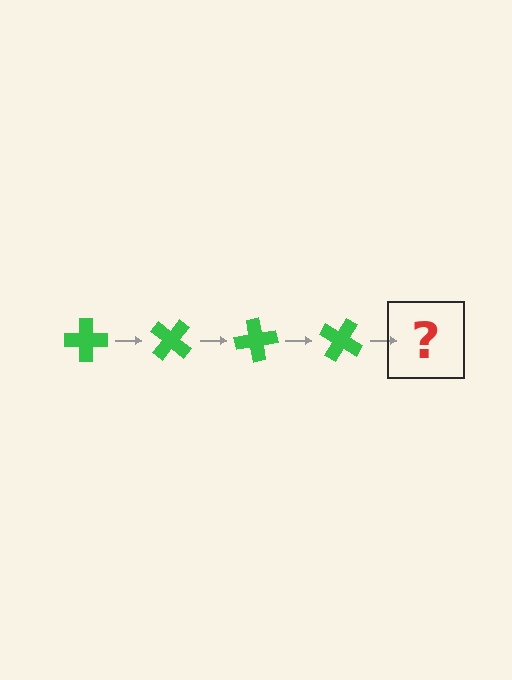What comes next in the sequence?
The next element should be a green cross rotated 160 degrees.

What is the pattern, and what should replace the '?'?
The pattern is that the cross rotates 40 degrees each step. The '?' should be a green cross rotated 160 degrees.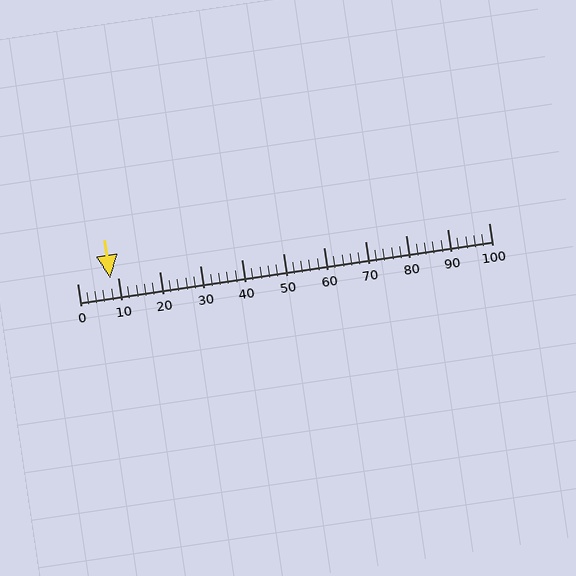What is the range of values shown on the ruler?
The ruler shows values from 0 to 100.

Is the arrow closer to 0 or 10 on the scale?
The arrow is closer to 10.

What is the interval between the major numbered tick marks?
The major tick marks are spaced 10 units apart.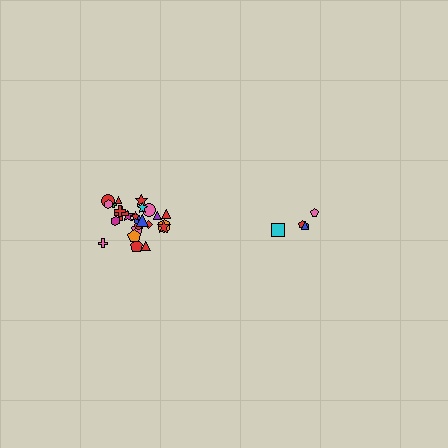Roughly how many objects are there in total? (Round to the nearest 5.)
Roughly 30 objects in total.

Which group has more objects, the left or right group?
The left group.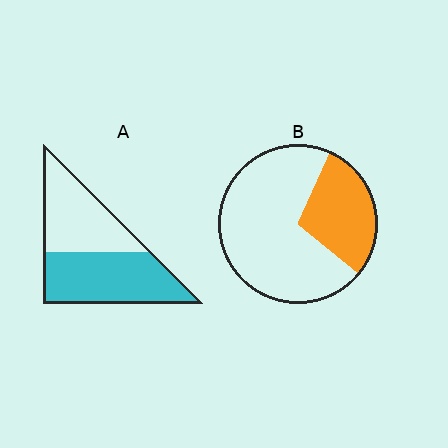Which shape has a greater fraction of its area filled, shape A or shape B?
Shape A.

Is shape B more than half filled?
No.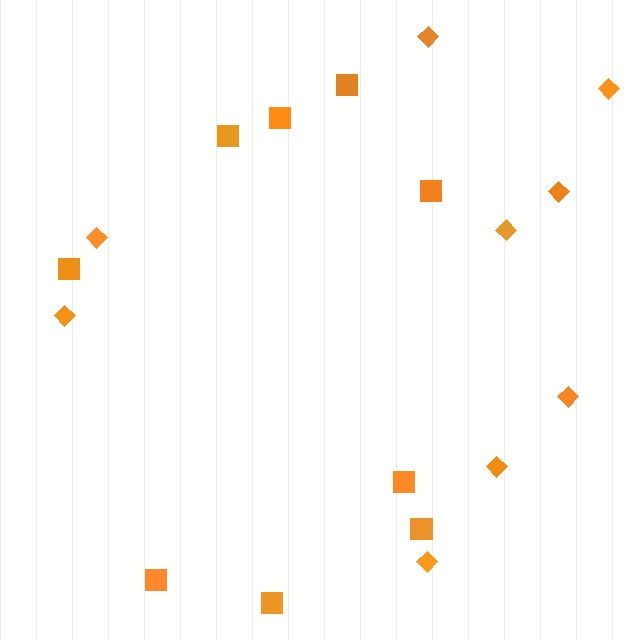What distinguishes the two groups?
There are 2 groups: one group of diamonds (9) and one group of squares (9).